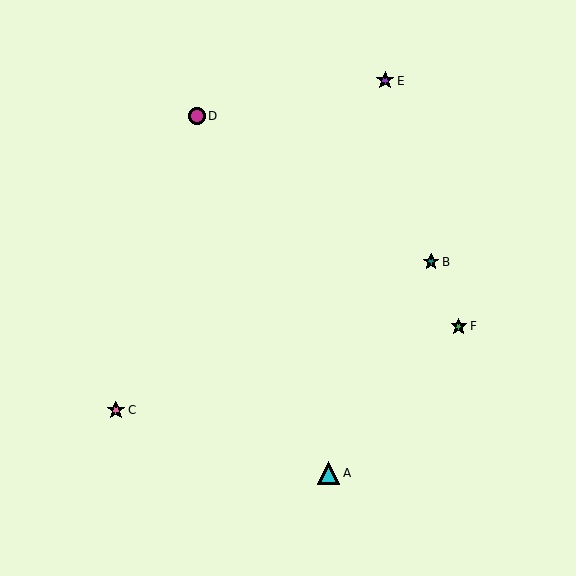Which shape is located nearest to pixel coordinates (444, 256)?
The teal star (labeled B) at (431, 262) is nearest to that location.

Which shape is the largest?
The cyan triangle (labeled A) is the largest.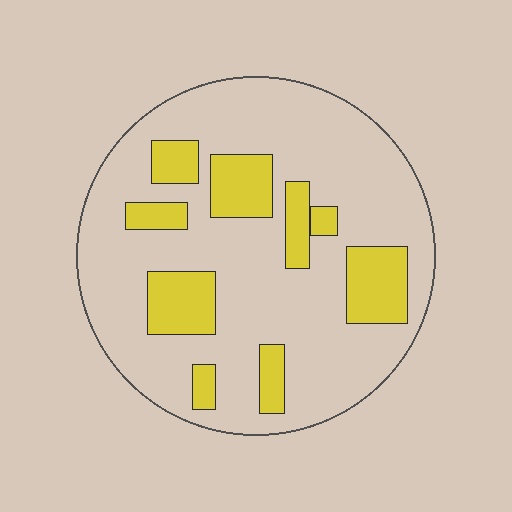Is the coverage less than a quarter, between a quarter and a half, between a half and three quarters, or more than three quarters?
Less than a quarter.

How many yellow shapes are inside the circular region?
9.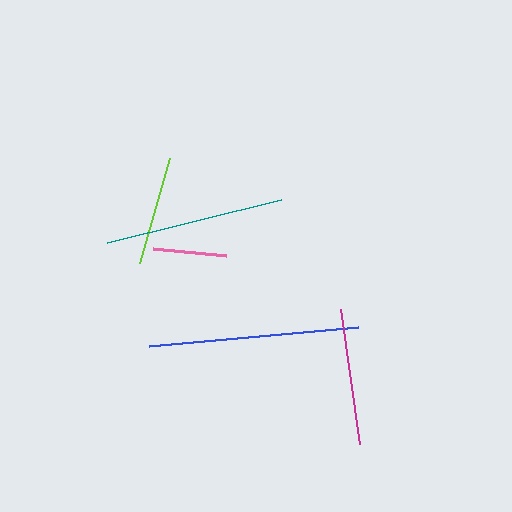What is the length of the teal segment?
The teal segment is approximately 179 pixels long.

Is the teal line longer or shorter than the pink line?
The teal line is longer than the pink line.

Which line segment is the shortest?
The pink line is the shortest at approximately 74 pixels.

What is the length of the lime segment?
The lime segment is approximately 108 pixels long.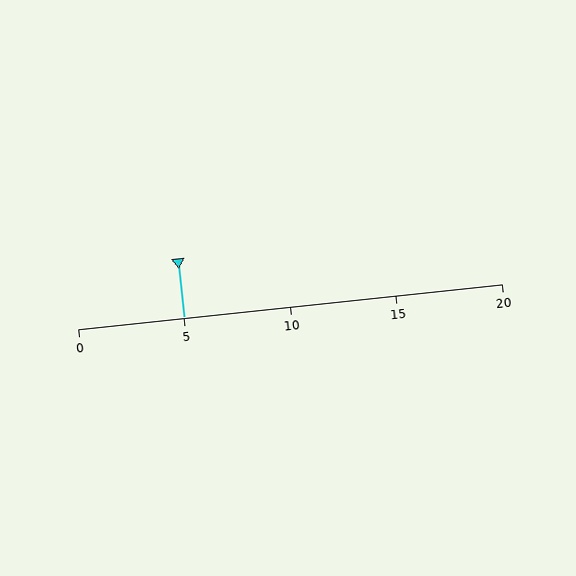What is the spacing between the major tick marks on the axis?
The major ticks are spaced 5 apart.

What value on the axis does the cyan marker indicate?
The marker indicates approximately 5.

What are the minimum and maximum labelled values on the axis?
The axis runs from 0 to 20.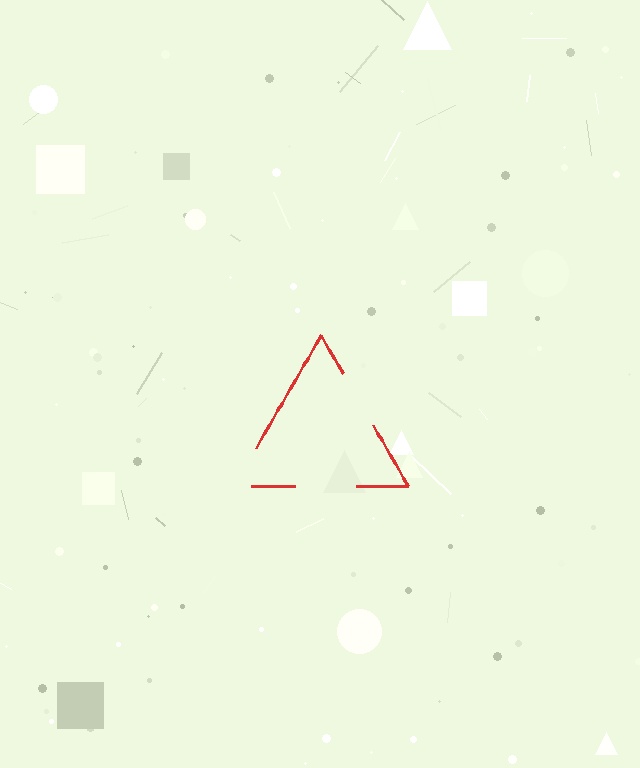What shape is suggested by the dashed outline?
The dashed outline suggests a triangle.